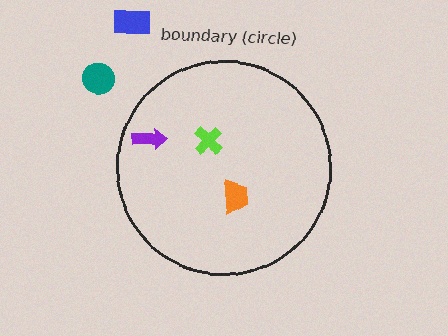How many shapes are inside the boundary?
3 inside, 2 outside.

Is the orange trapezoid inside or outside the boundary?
Inside.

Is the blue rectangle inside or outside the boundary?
Outside.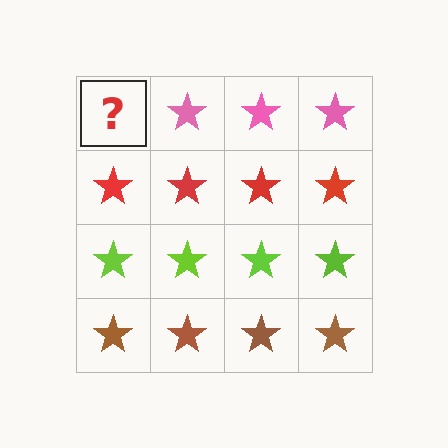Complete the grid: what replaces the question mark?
The question mark should be replaced with a pink star.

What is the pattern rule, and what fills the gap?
The rule is that each row has a consistent color. The gap should be filled with a pink star.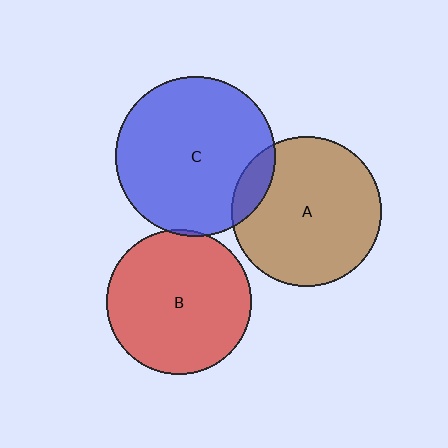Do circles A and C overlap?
Yes.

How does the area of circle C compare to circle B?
Approximately 1.2 times.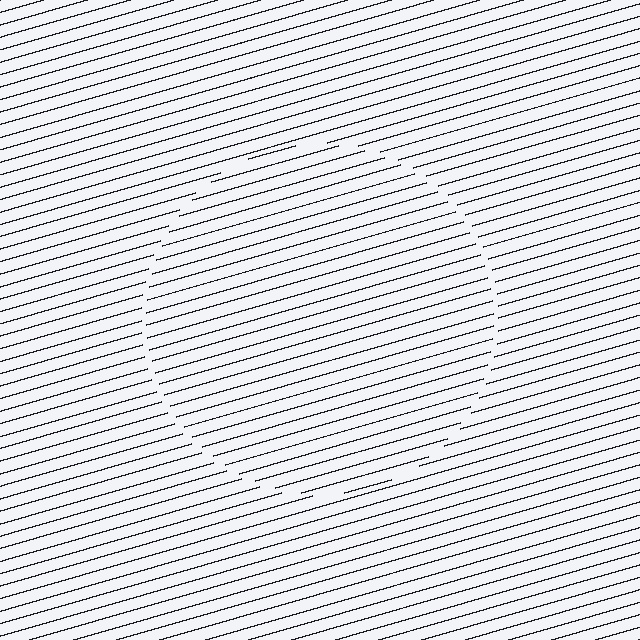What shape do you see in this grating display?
An illusory circle. The interior of the shape contains the same grating, shifted by half a period — the contour is defined by the phase discontinuity where line-ends from the inner and outer gratings abut.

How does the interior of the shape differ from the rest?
The interior of the shape contains the same grating, shifted by half a period — the contour is defined by the phase discontinuity where line-ends from the inner and outer gratings abut.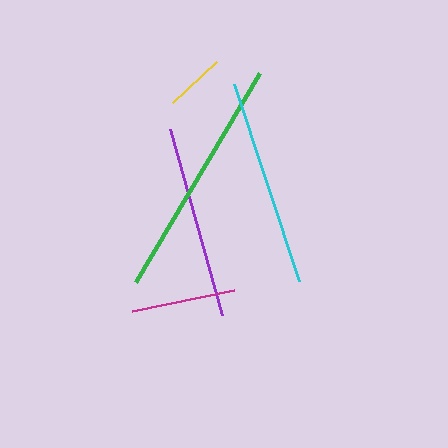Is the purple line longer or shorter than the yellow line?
The purple line is longer than the yellow line.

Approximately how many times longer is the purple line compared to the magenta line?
The purple line is approximately 1.9 times the length of the magenta line.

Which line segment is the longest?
The green line is the longest at approximately 243 pixels.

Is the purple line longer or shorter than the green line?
The green line is longer than the purple line.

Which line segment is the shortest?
The yellow line is the shortest at approximately 61 pixels.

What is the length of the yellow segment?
The yellow segment is approximately 61 pixels long.